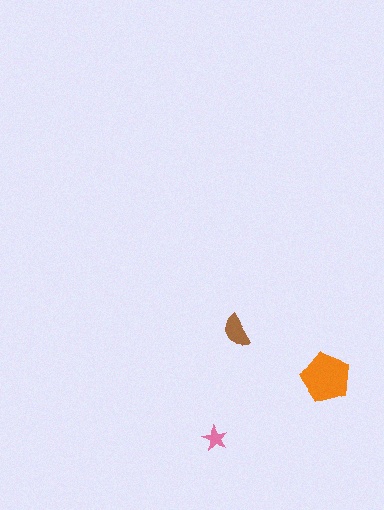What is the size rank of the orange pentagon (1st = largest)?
1st.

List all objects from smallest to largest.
The pink star, the brown semicircle, the orange pentagon.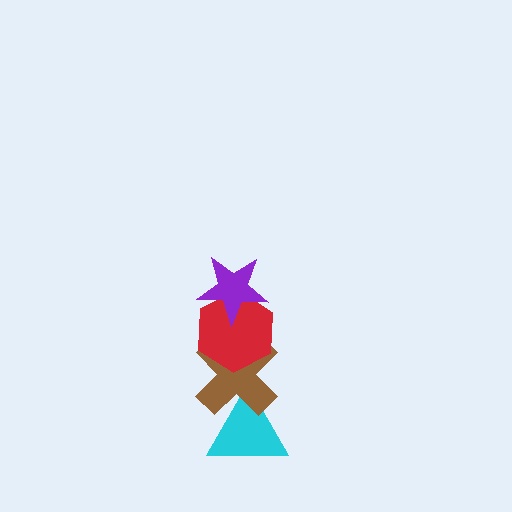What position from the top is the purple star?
The purple star is 1st from the top.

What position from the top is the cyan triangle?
The cyan triangle is 4th from the top.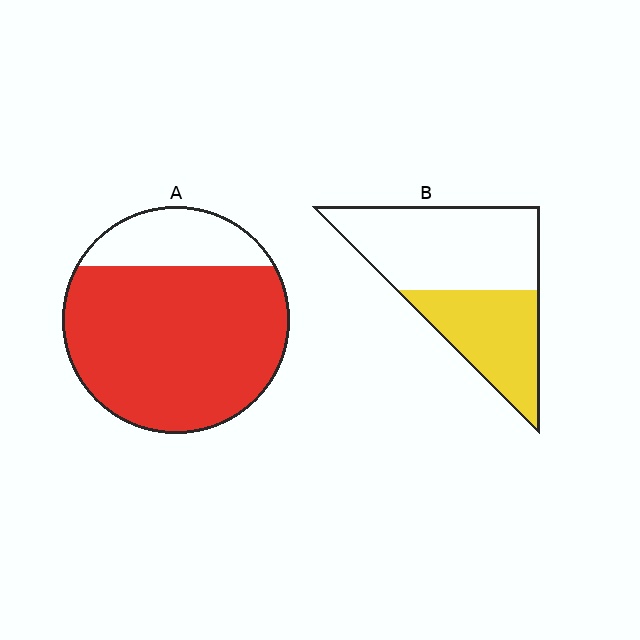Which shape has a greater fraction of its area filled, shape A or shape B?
Shape A.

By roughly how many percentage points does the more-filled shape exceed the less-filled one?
By roughly 40 percentage points (A over B).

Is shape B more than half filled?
No.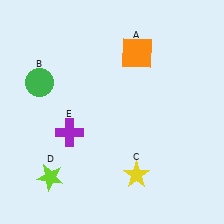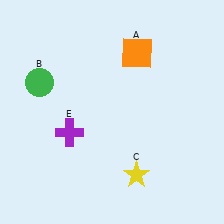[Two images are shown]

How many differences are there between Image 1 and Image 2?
There is 1 difference between the two images.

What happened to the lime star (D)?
The lime star (D) was removed in Image 2. It was in the bottom-left area of Image 1.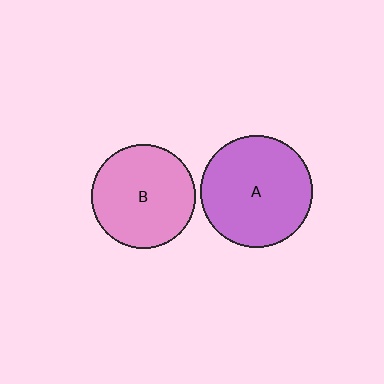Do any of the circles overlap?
No, none of the circles overlap.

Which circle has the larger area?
Circle A (purple).